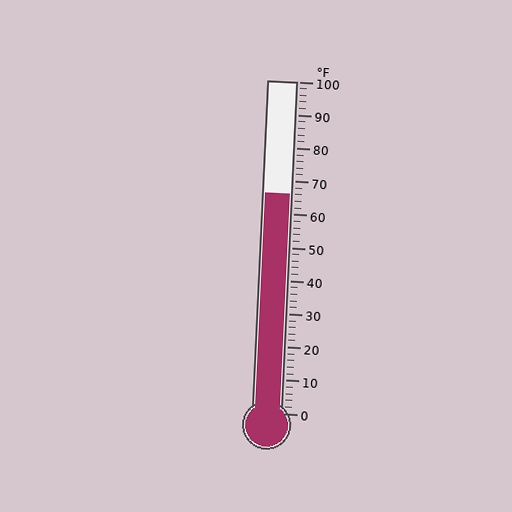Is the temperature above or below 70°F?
The temperature is below 70°F.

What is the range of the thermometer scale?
The thermometer scale ranges from 0°F to 100°F.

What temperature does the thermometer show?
The thermometer shows approximately 66°F.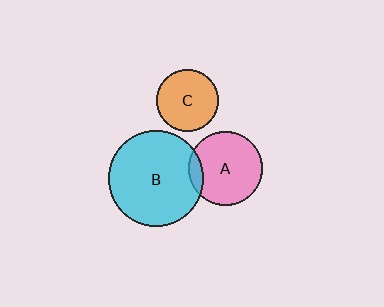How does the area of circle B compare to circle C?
Approximately 2.4 times.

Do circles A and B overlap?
Yes.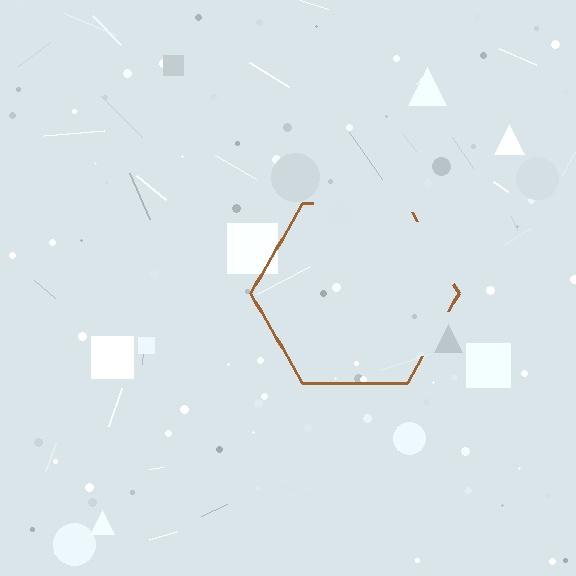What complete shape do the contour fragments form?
The contour fragments form a hexagon.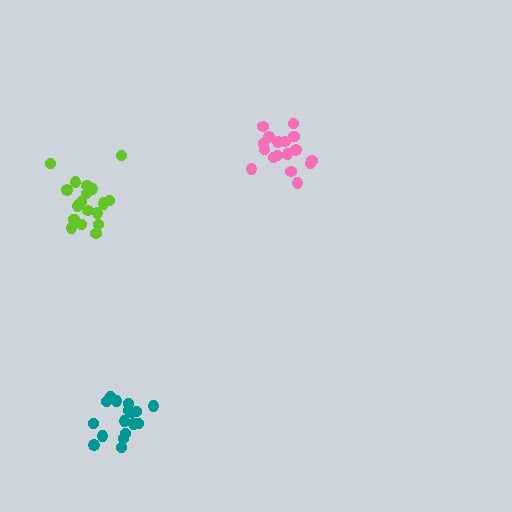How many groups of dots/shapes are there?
There are 3 groups.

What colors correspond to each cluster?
The clusters are colored: lime, pink, teal.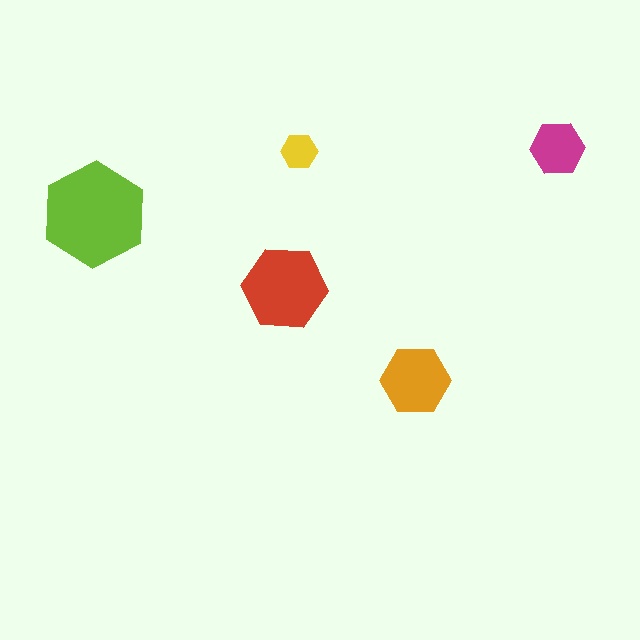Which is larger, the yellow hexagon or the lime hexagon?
The lime one.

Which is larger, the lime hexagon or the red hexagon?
The lime one.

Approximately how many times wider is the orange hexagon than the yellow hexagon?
About 2 times wider.